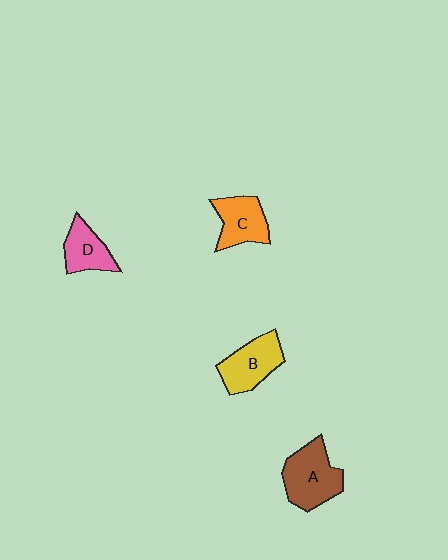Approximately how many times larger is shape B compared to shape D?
Approximately 1.3 times.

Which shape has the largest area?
Shape A (brown).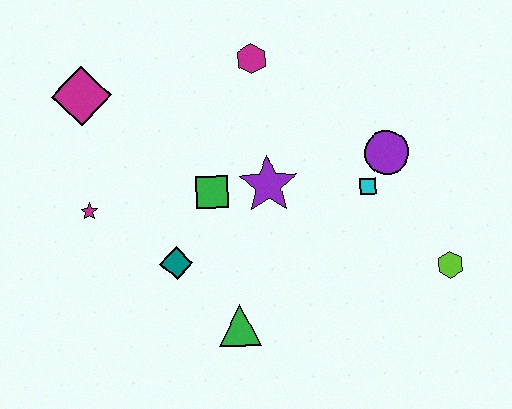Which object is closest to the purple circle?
The cyan square is closest to the purple circle.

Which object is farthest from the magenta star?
The lime hexagon is farthest from the magenta star.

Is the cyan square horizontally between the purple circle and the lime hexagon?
No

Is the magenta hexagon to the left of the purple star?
Yes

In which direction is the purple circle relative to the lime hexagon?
The purple circle is above the lime hexagon.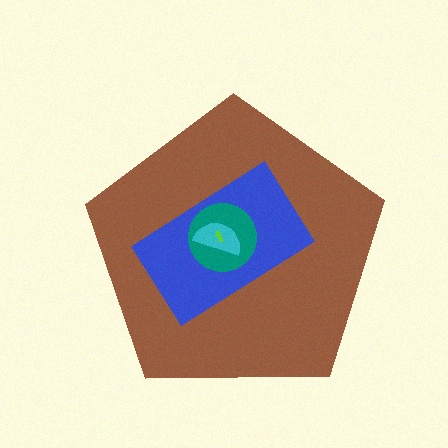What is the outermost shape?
The brown pentagon.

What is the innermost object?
The lime arrow.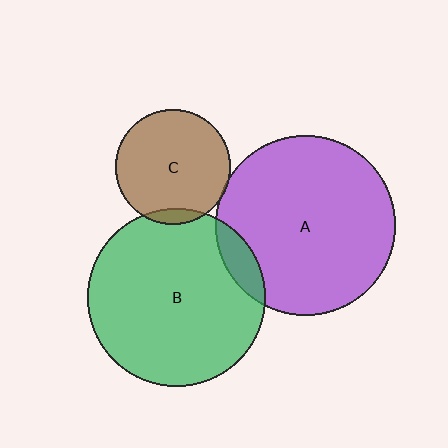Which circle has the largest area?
Circle A (purple).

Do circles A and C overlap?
Yes.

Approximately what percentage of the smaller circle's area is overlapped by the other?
Approximately 5%.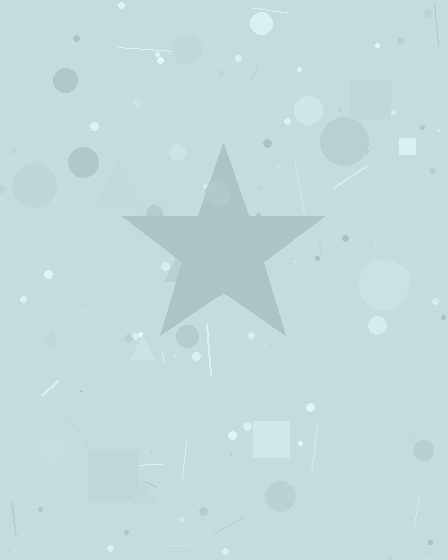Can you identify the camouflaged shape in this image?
The camouflaged shape is a star.